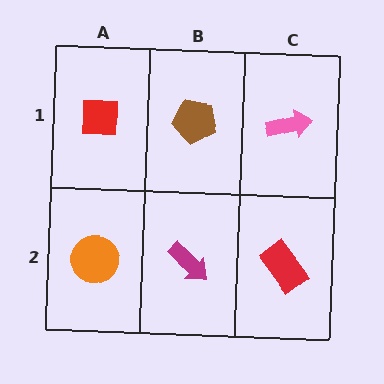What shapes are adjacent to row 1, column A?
An orange circle (row 2, column A), a brown pentagon (row 1, column B).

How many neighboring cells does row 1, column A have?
2.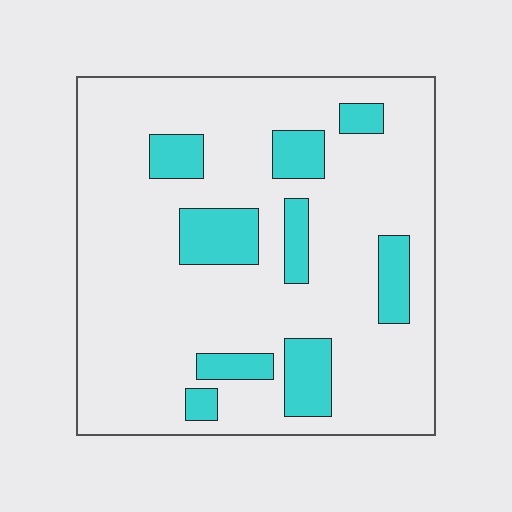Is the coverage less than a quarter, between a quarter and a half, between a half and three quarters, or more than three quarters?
Less than a quarter.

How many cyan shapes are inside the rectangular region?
9.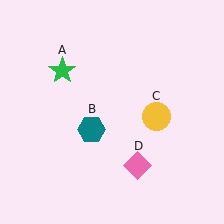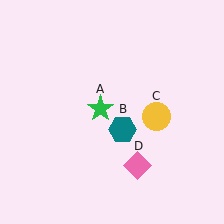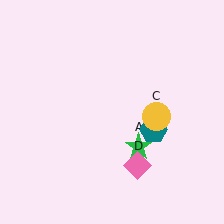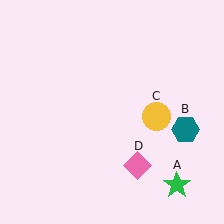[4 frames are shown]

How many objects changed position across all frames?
2 objects changed position: green star (object A), teal hexagon (object B).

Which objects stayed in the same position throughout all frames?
Yellow circle (object C) and pink diamond (object D) remained stationary.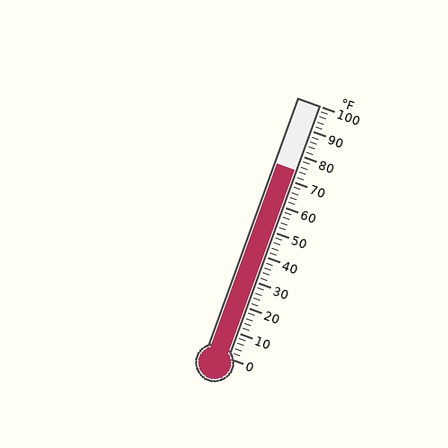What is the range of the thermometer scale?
The thermometer scale ranges from 0°F to 100°F.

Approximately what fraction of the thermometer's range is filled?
The thermometer is filled to approximately 75% of its range.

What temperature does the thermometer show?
The thermometer shows approximately 74°F.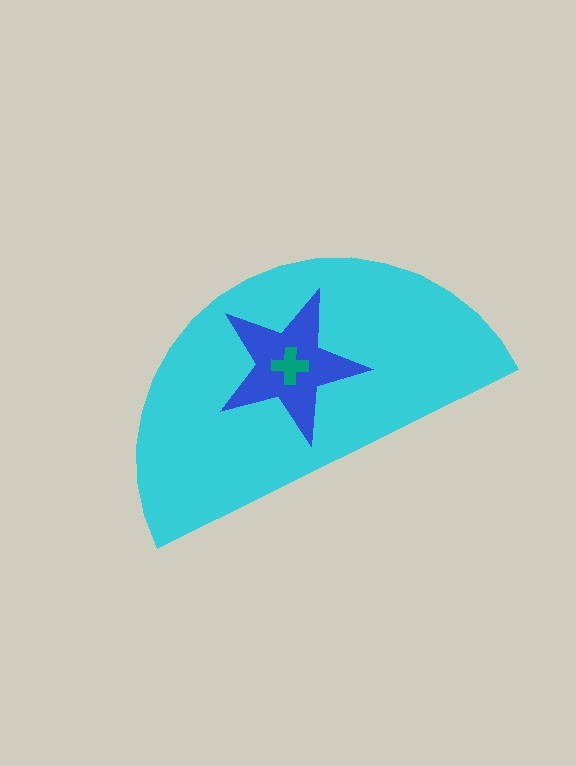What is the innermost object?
The teal cross.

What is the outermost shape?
The cyan semicircle.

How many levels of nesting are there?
3.